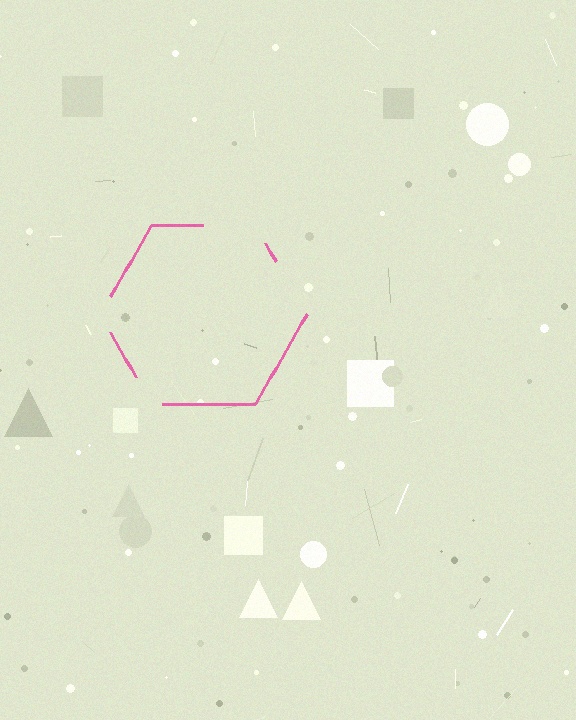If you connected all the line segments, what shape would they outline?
They would outline a hexagon.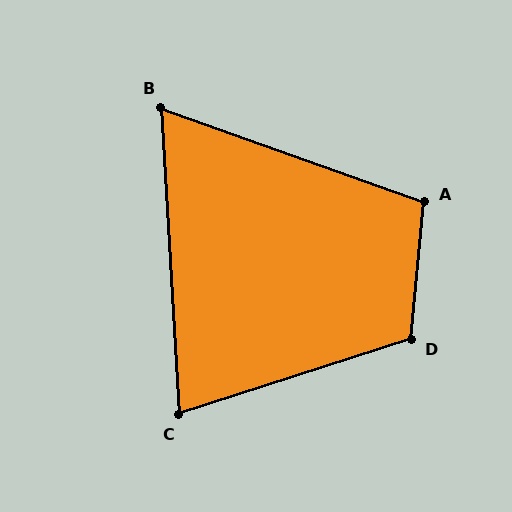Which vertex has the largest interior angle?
D, at approximately 113 degrees.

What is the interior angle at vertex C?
Approximately 76 degrees (acute).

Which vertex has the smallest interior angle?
B, at approximately 67 degrees.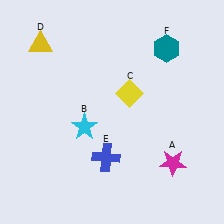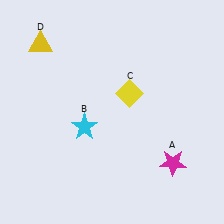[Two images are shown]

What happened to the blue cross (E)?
The blue cross (E) was removed in Image 2. It was in the bottom-left area of Image 1.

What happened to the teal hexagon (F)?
The teal hexagon (F) was removed in Image 2. It was in the top-right area of Image 1.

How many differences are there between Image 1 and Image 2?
There are 2 differences between the two images.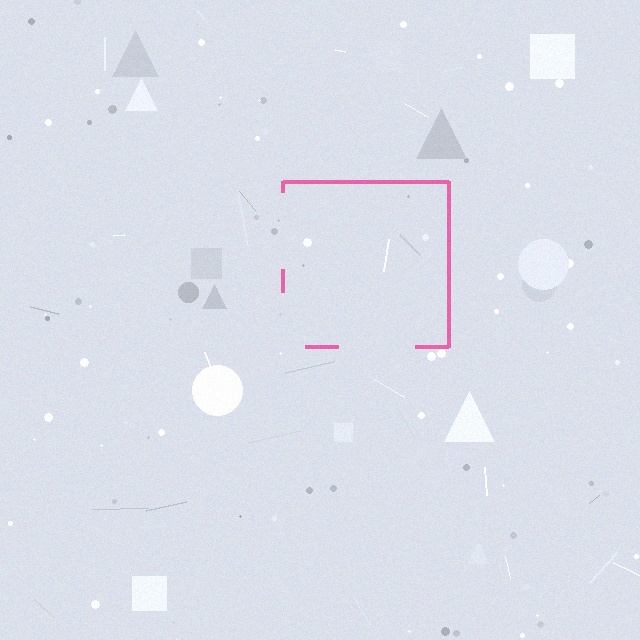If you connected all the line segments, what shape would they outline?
They would outline a square.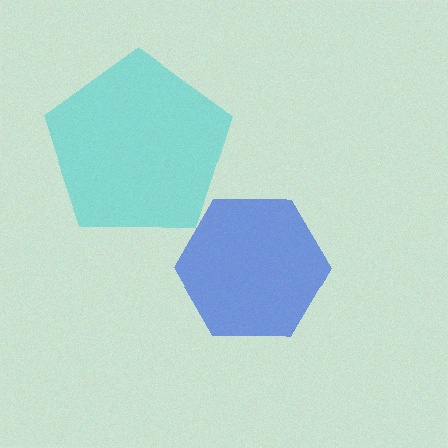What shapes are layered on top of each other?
The layered shapes are: a blue hexagon, a cyan pentagon.